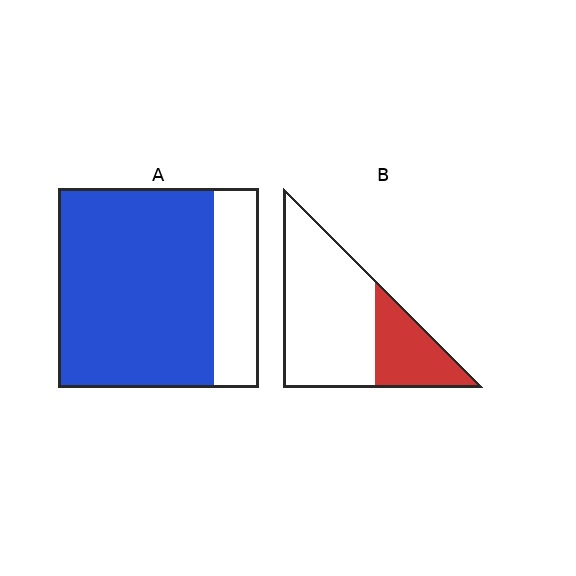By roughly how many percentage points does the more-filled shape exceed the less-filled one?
By roughly 50 percentage points (A over B).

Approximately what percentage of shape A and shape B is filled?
A is approximately 80% and B is approximately 30%.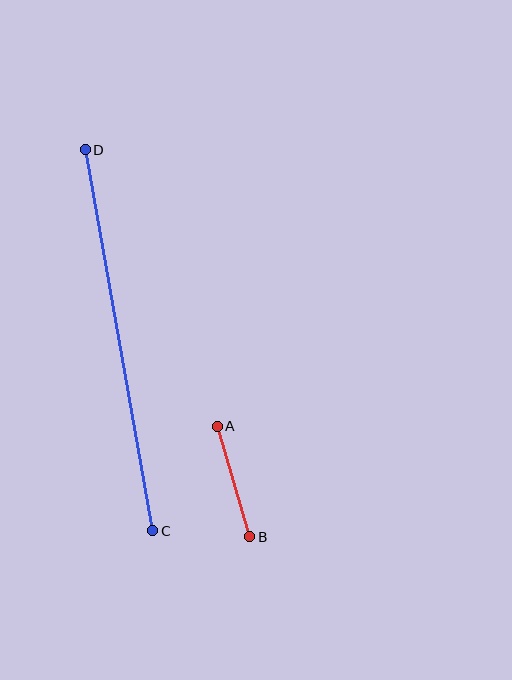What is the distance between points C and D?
The distance is approximately 387 pixels.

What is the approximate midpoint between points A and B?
The midpoint is at approximately (233, 482) pixels.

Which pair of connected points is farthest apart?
Points C and D are farthest apart.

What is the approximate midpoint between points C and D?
The midpoint is at approximately (119, 340) pixels.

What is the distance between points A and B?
The distance is approximately 115 pixels.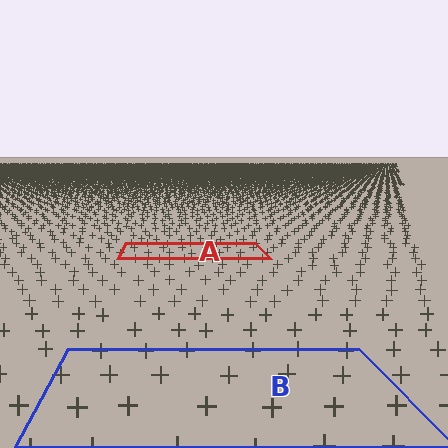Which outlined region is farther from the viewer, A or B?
Region A is farther from the viewer — the texture elements inside it appear smaller and more densely packed.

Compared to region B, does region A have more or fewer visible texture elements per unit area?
Region A has more texture elements per unit area — they are packed more densely because it is farther away.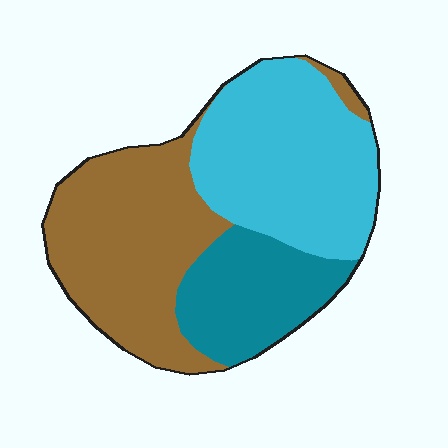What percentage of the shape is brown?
Brown covers 40% of the shape.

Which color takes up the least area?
Teal, at roughly 20%.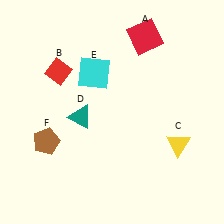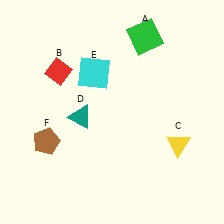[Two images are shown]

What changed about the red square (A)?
In Image 1, A is red. In Image 2, it changed to green.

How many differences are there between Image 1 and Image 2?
There is 1 difference between the two images.